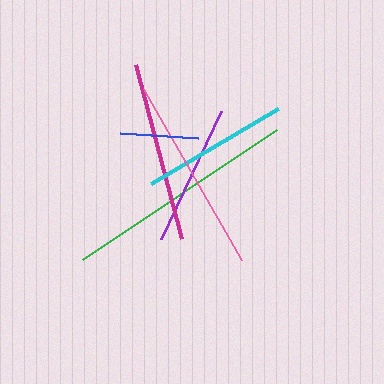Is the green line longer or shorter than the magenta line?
The green line is longer than the magenta line.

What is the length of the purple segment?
The purple segment is approximately 142 pixels long.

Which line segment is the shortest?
The blue line is the shortest at approximately 79 pixels.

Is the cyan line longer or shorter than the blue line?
The cyan line is longer than the blue line.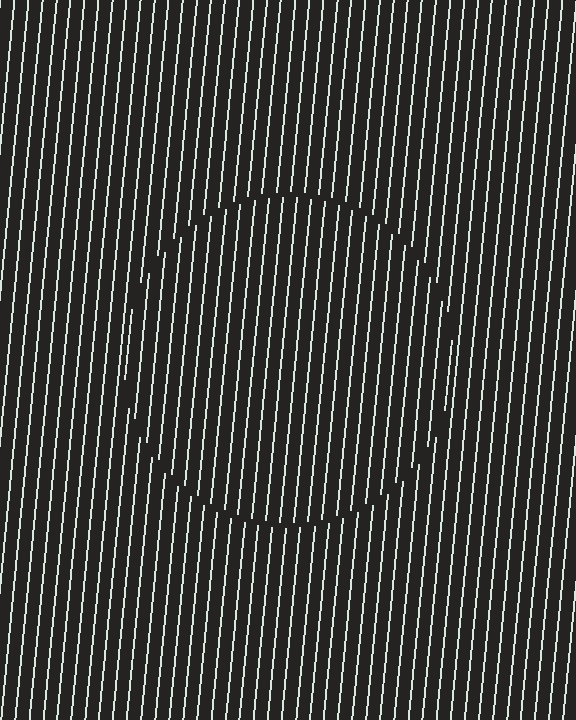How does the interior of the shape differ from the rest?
The interior of the shape contains the same grating, shifted by half a period — the contour is defined by the phase discontinuity where line-ends from the inner and outer gratings abut.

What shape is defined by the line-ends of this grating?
An illusory circle. The interior of the shape contains the same grating, shifted by half a period — the contour is defined by the phase discontinuity where line-ends from the inner and outer gratings abut.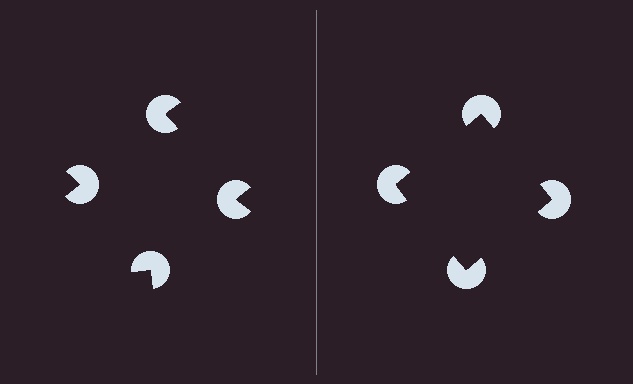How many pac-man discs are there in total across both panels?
8 — 4 on each side.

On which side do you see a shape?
An illusory square appears on the right side. On the left side the wedge cuts are rotated, so no coherent shape forms.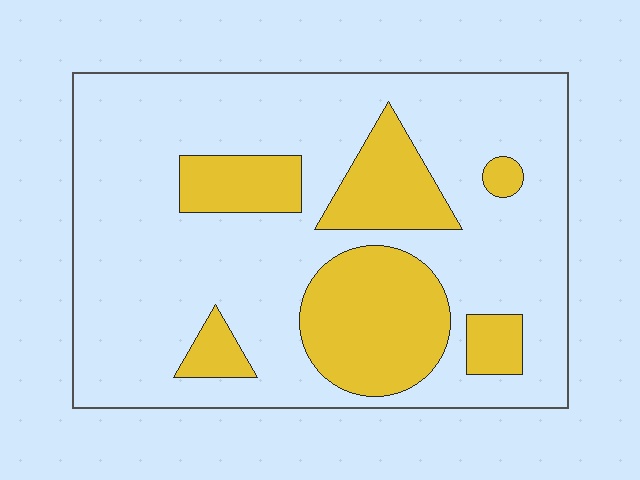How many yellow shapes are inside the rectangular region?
6.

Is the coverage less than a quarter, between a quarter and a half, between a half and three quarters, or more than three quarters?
Between a quarter and a half.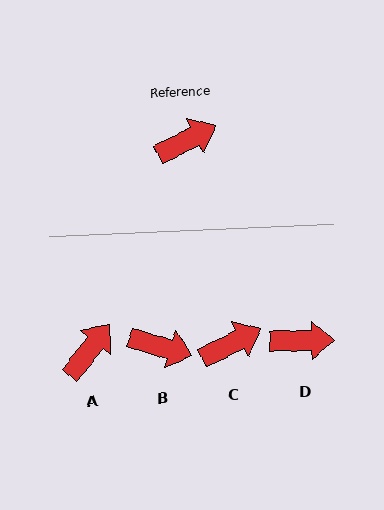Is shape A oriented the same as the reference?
No, it is off by about 25 degrees.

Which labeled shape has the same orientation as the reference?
C.